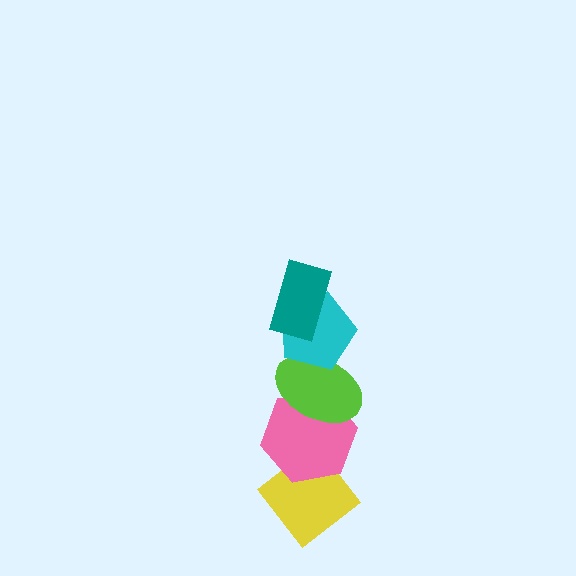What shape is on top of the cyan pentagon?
The teal rectangle is on top of the cyan pentagon.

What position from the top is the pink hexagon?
The pink hexagon is 4th from the top.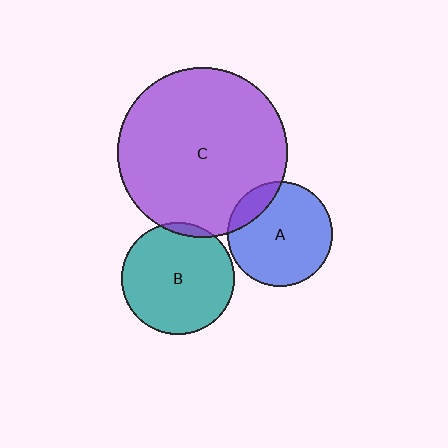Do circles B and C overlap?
Yes.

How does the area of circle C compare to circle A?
Approximately 2.6 times.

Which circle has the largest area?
Circle C (purple).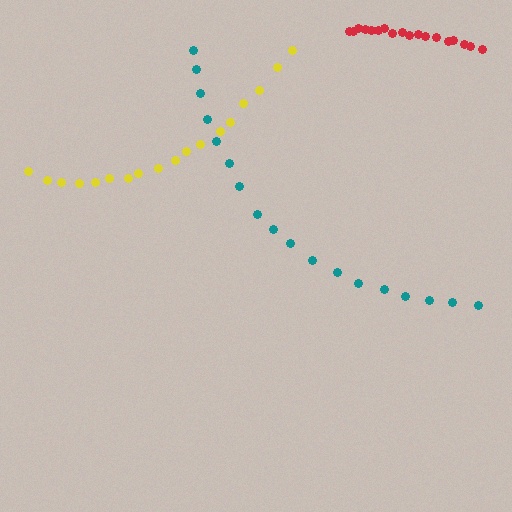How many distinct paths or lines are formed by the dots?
There are 3 distinct paths.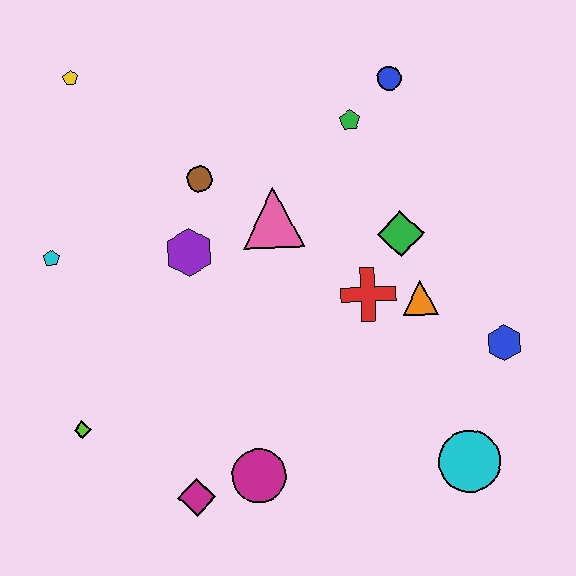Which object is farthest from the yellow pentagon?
The cyan circle is farthest from the yellow pentagon.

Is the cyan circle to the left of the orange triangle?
No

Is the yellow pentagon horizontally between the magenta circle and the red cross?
No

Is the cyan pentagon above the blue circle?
No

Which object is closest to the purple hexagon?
The brown circle is closest to the purple hexagon.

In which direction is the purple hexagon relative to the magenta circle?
The purple hexagon is above the magenta circle.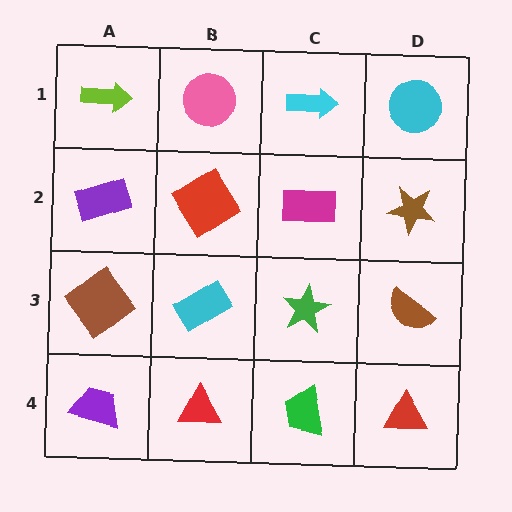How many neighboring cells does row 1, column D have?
2.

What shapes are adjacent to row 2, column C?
A cyan arrow (row 1, column C), a green star (row 3, column C), a red diamond (row 2, column B), a brown star (row 2, column D).